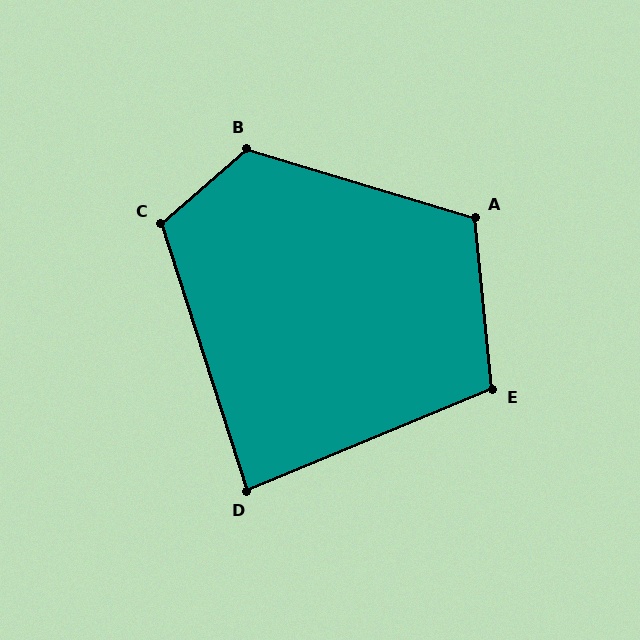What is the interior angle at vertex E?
Approximately 107 degrees (obtuse).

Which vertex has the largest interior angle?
B, at approximately 122 degrees.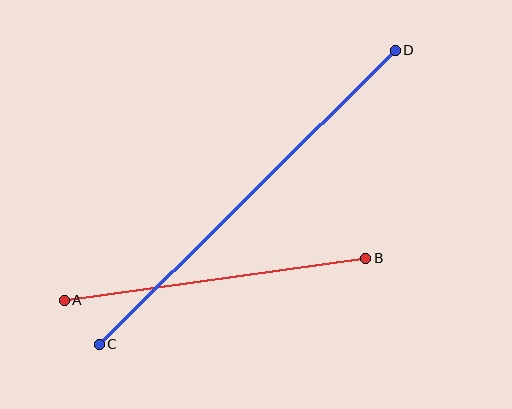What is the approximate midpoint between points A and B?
The midpoint is at approximately (215, 279) pixels.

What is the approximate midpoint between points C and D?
The midpoint is at approximately (247, 197) pixels.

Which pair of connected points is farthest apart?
Points C and D are farthest apart.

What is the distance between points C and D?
The distance is approximately 418 pixels.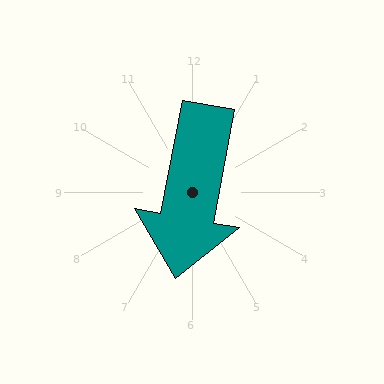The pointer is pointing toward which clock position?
Roughly 6 o'clock.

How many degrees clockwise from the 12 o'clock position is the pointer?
Approximately 191 degrees.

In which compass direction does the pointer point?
South.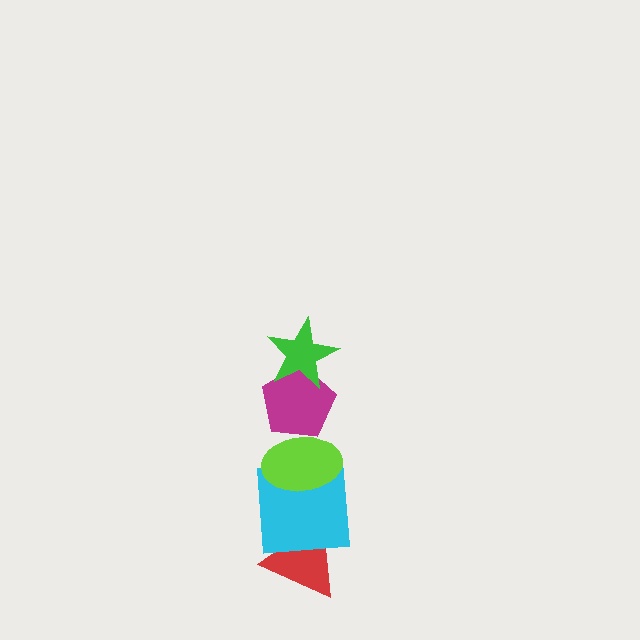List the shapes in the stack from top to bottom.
From top to bottom: the green star, the magenta pentagon, the lime ellipse, the cyan square, the red triangle.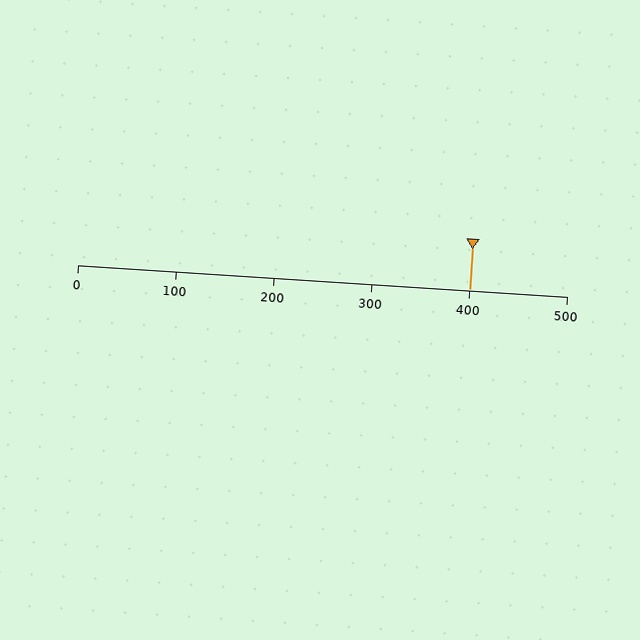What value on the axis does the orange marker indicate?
The marker indicates approximately 400.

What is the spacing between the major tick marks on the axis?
The major ticks are spaced 100 apart.